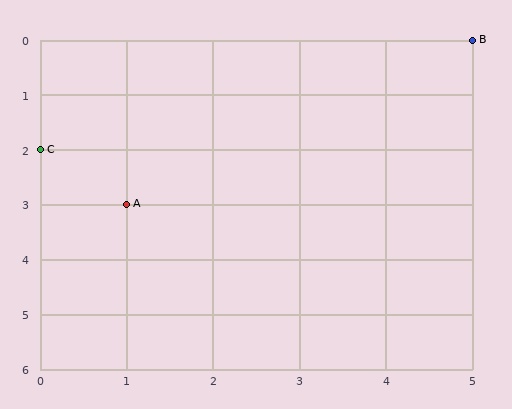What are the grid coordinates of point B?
Point B is at grid coordinates (5, 0).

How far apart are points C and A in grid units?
Points C and A are 1 column and 1 row apart (about 1.4 grid units diagonally).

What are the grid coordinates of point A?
Point A is at grid coordinates (1, 3).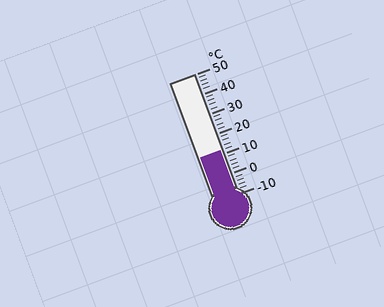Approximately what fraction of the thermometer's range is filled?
The thermometer is filled to approximately 35% of its range.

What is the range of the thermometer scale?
The thermometer scale ranges from -10°C to 50°C.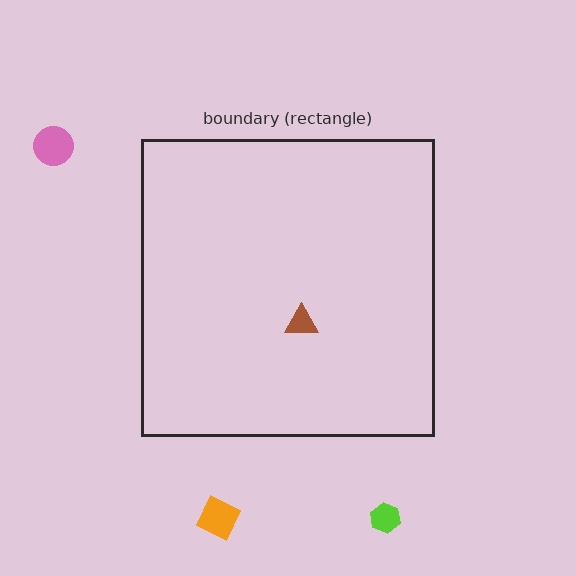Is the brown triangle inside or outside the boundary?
Inside.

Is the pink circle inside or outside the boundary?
Outside.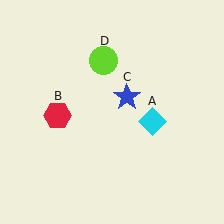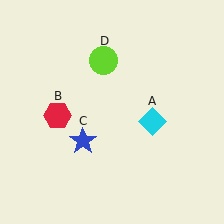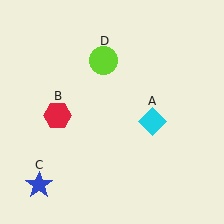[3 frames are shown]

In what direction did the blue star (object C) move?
The blue star (object C) moved down and to the left.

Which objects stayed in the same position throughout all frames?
Cyan diamond (object A) and red hexagon (object B) and lime circle (object D) remained stationary.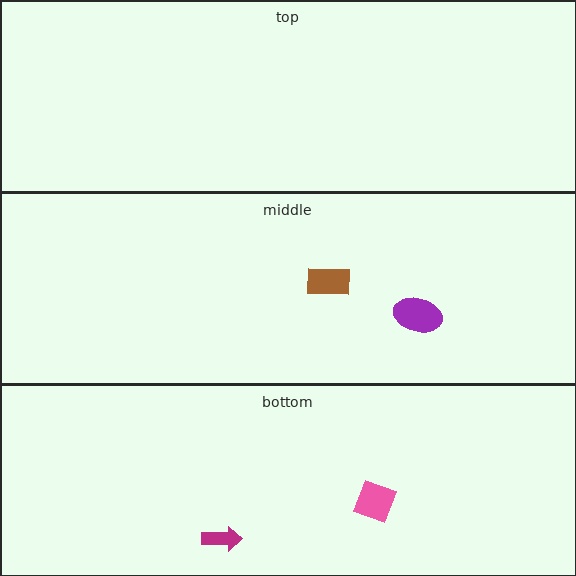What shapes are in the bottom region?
The pink diamond, the magenta arrow.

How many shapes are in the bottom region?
2.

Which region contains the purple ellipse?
The middle region.